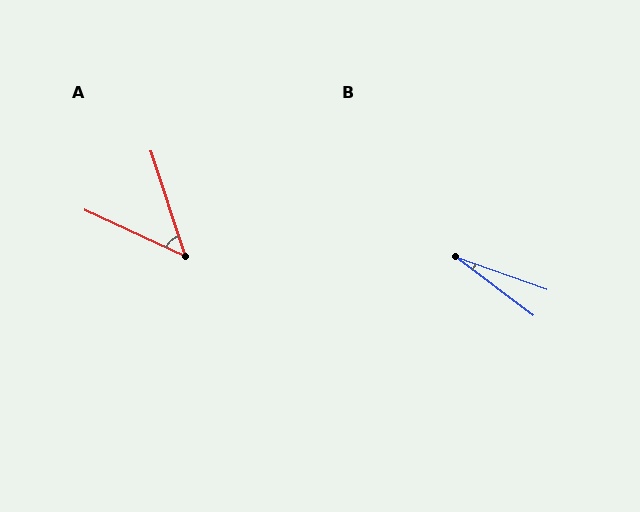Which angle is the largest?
A, at approximately 47 degrees.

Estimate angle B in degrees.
Approximately 18 degrees.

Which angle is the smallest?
B, at approximately 18 degrees.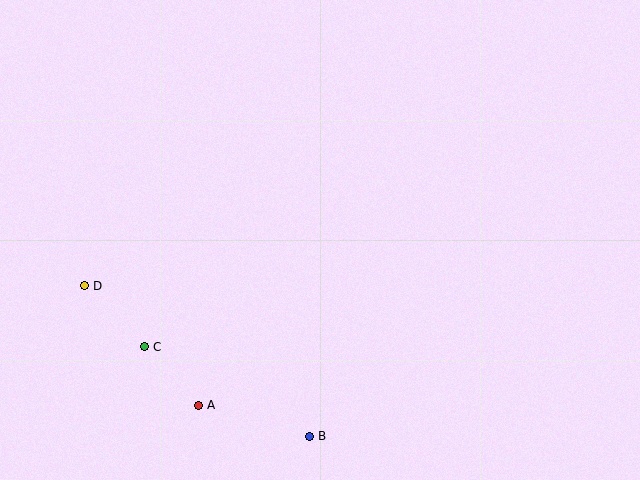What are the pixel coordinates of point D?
Point D is at (84, 286).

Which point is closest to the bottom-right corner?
Point B is closest to the bottom-right corner.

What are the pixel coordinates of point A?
Point A is at (198, 405).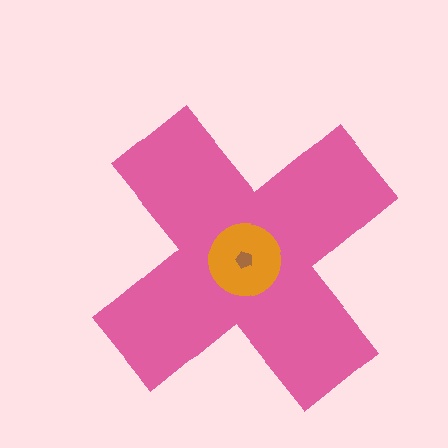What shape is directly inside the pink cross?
The orange circle.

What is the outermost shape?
The pink cross.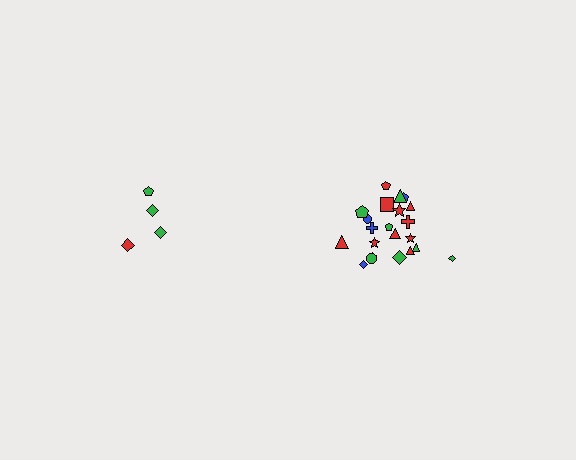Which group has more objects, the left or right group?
The right group.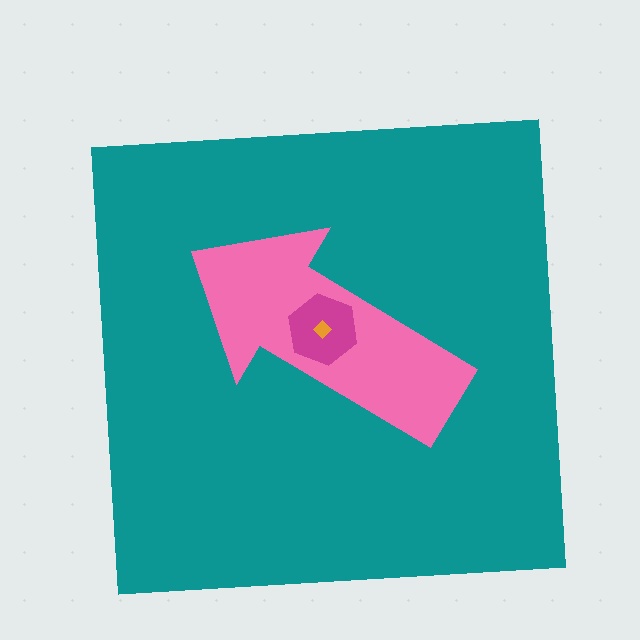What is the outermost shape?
The teal square.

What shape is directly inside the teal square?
The pink arrow.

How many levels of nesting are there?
4.